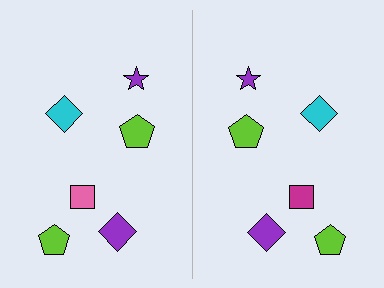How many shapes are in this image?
There are 12 shapes in this image.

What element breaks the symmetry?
The magenta square on the right side breaks the symmetry — its mirror counterpart is pink.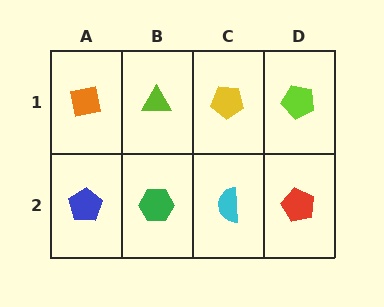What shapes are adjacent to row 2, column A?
An orange square (row 1, column A), a green hexagon (row 2, column B).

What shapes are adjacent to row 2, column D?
A lime pentagon (row 1, column D), a cyan semicircle (row 2, column C).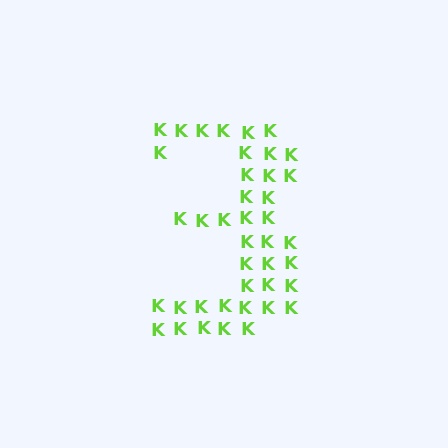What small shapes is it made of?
It is made of small letter K's.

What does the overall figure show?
The overall figure shows the digit 3.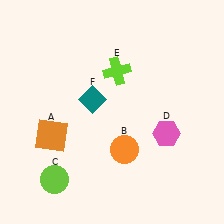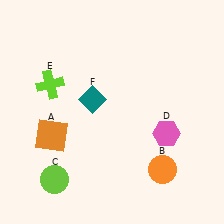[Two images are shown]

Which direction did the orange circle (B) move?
The orange circle (B) moved right.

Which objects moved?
The objects that moved are: the orange circle (B), the lime cross (E).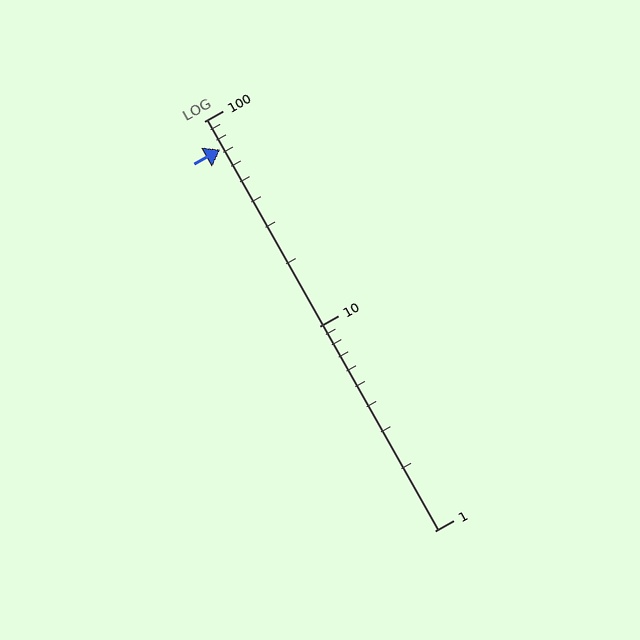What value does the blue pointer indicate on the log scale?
The pointer indicates approximately 73.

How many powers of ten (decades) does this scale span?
The scale spans 2 decades, from 1 to 100.